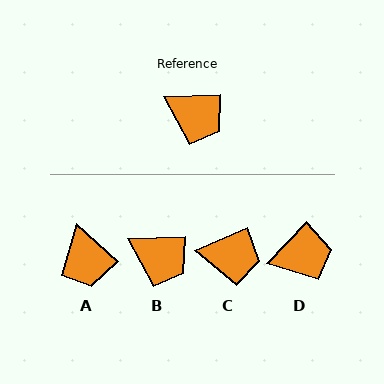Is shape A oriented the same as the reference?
No, it is off by about 44 degrees.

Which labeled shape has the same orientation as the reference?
B.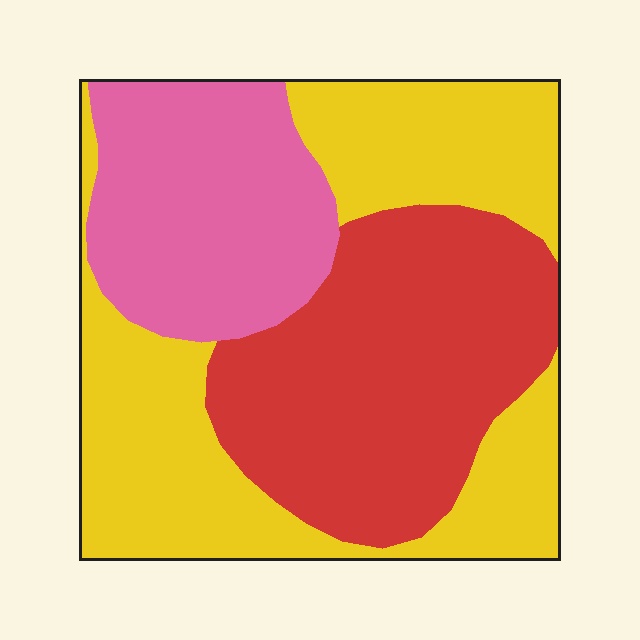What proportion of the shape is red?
Red takes up about one third (1/3) of the shape.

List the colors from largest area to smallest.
From largest to smallest: yellow, red, pink.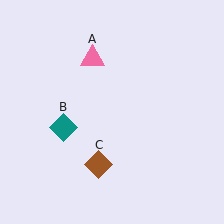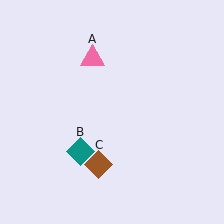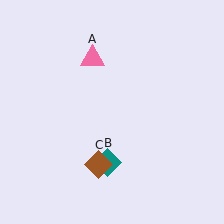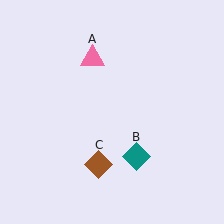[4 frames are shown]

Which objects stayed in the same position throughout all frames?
Pink triangle (object A) and brown diamond (object C) remained stationary.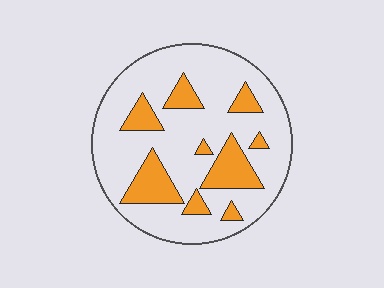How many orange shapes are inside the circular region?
9.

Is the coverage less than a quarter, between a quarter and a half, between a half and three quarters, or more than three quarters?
Less than a quarter.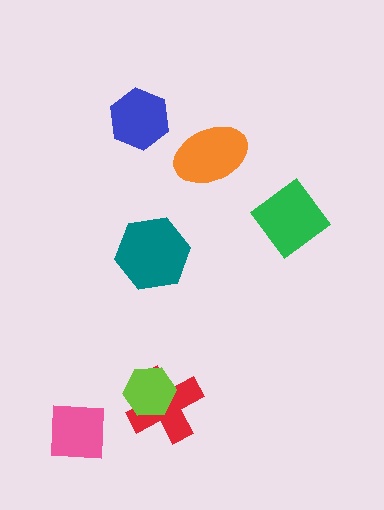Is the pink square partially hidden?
No, no other shape covers it.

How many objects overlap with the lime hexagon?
1 object overlaps with the lime hexagon.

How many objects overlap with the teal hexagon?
0 objects overlap with the teal hexagon.